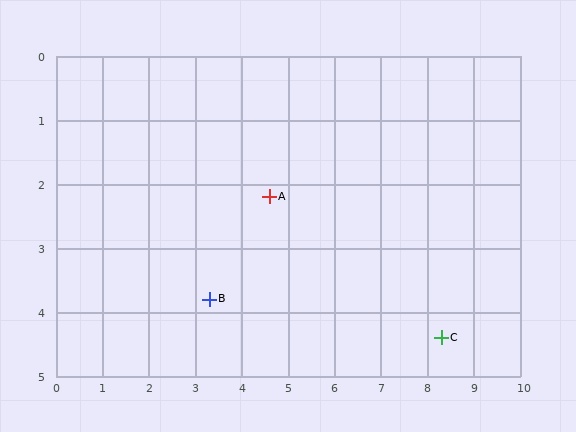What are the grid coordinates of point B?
Point B is at approximately (3.3, 3.8).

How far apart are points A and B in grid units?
Points A and B are about 2.1 grid units apart.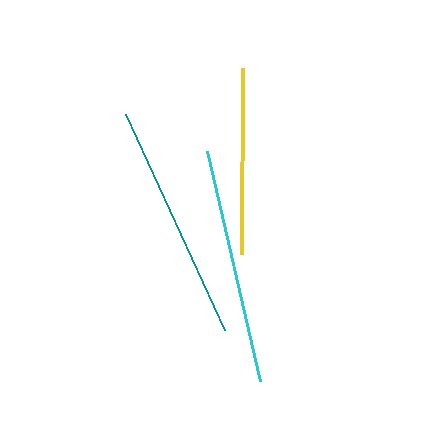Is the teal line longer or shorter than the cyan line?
The teal line is longer than the cyan line.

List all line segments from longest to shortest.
From longest to shortest: teal, cyan, yellow.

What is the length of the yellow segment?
The yellow segment is approximately 187 pixels long.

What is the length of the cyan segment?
The cyan segment is approximately 236 pixels long.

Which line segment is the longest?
The teal line is the longest at approximately 238 pixels.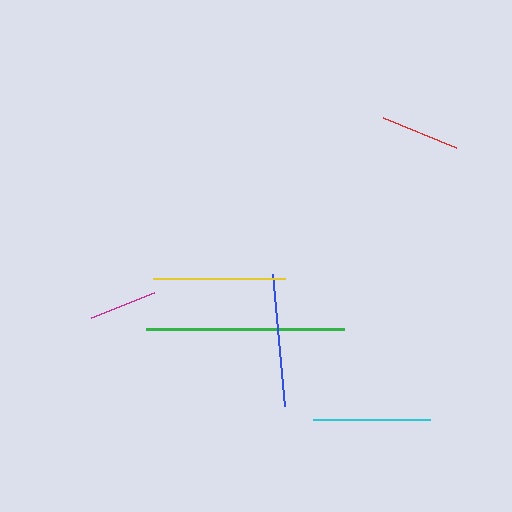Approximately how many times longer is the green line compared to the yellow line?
The green line is approximately 1.5 times the length of the yellow line.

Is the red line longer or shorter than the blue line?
The blue line is longer than the red line.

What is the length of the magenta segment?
The magenta segment is approximately 68 pixels long.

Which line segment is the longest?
The green line is the longest at approximately 198 pixels.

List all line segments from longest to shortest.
From longest to shortest: green, blue, yellow, cyan, red, magenta.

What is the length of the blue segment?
The blue segment is approximately 133 pixels long.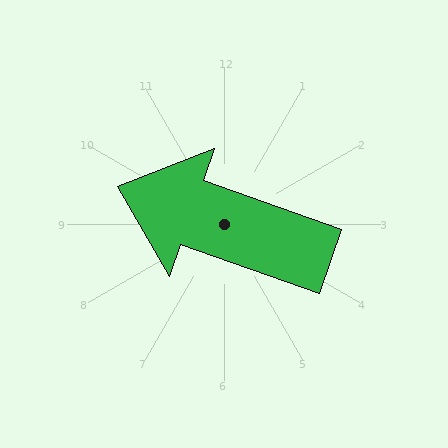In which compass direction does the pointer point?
West.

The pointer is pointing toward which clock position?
Roughly 10 o'clock.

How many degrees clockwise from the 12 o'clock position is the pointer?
Approximately 290 degrees.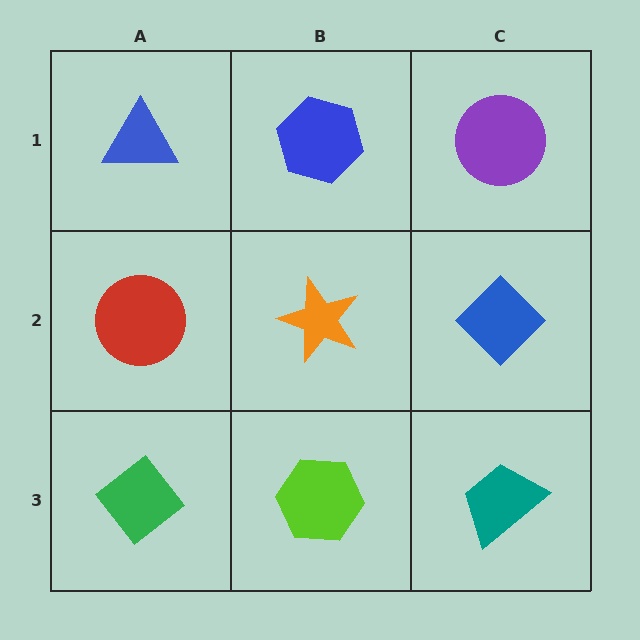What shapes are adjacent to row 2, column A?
A blue triangle (row 1, column A), a green diamond (row 3, column A), an orange star (row 2, column B).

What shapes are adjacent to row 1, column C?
A blue diamond (row 2, column C), a blue hexagon (row 1, column B).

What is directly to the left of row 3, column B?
A green diamond.